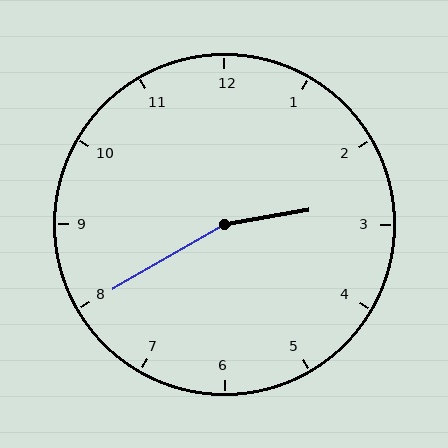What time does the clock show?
2:40.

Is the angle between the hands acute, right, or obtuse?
It is obtuse.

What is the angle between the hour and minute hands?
Approximately 160 degrees.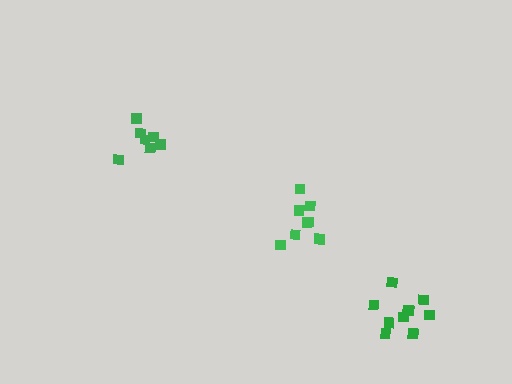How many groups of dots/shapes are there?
There are 3 groups.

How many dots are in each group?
Group 1: 8 dots, Group 2: 8 dots, Group 3: 10 dots (26 total).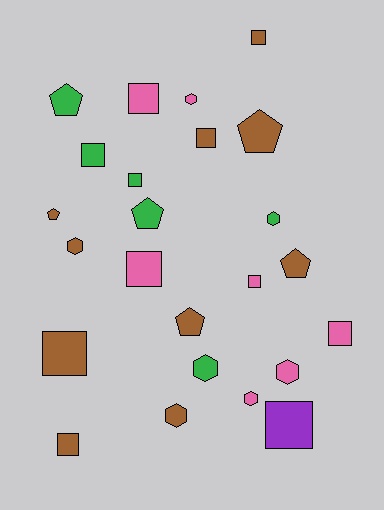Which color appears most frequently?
Brown, with 10 objects.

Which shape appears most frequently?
Square, with 11 objects.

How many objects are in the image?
There are 24 objects.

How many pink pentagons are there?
There are no pink pentagons.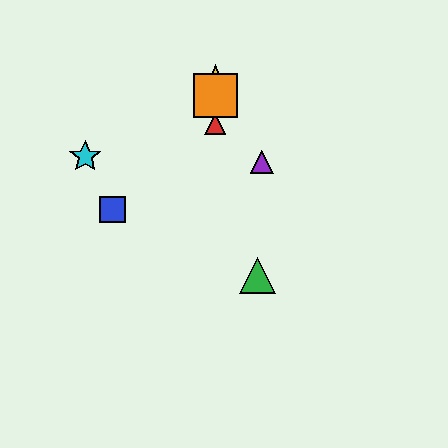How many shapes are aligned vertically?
3 shapes (the red triangle, the yellow star, the orange square) are aligned vertically.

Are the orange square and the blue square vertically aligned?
No, the orange square is at x≈215 and the blue square is at x≈113.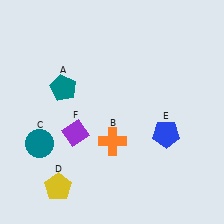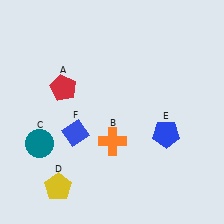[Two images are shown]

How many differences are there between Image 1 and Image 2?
There are 2 differences between the two images.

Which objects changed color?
A changed from teal to red. F changed from purple to blue.